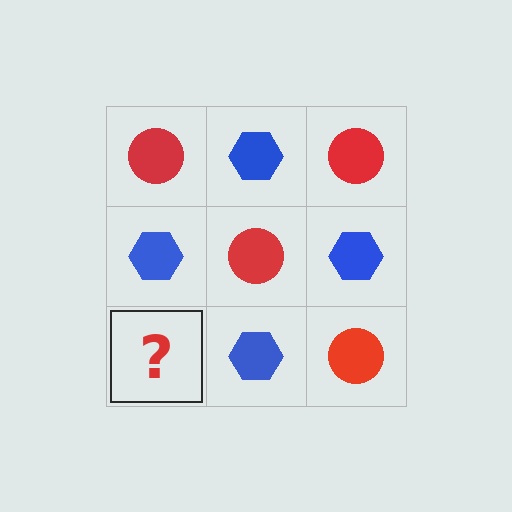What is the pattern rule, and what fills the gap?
The rule is that it alternates red circle and blue hexagon in a checkerboard pattern. The gap should be filled with a red circle.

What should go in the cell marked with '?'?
The missing cell should contain a red circle.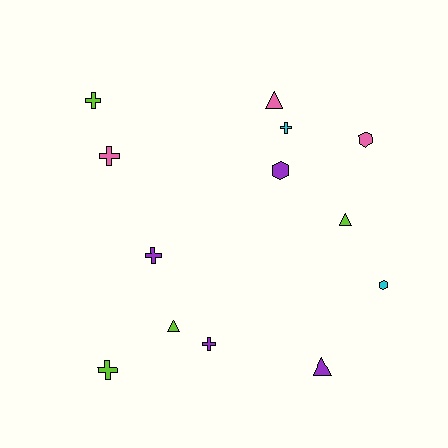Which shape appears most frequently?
Cross, with 6 objects.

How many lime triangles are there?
There are 2 lime triangles.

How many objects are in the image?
There are 13 objects.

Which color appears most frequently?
Purple, with 4 objects.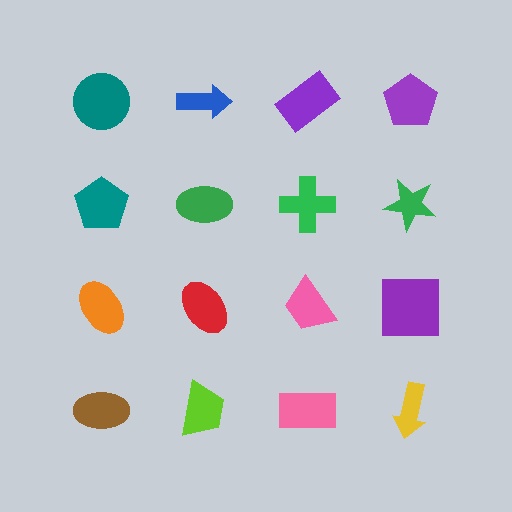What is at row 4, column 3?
A pink rectangle.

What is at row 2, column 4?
A green star.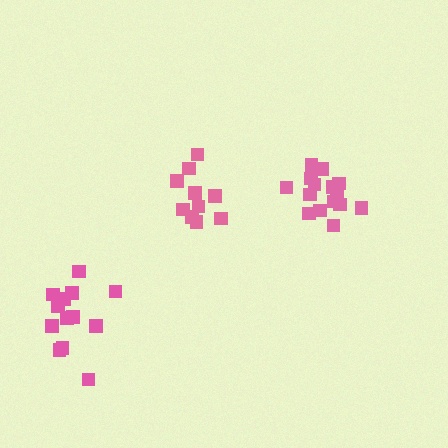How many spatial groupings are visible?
There are 3 spatial groupings.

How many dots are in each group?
Group 1: 16 dots, Group 2: 11 dots, Group 3: 13 dots (40 total).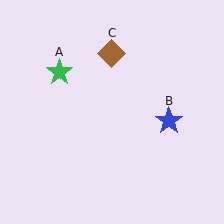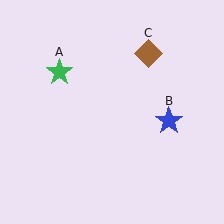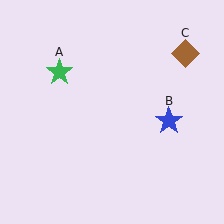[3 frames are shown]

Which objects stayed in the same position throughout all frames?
Green star (object A) and blue star (object B) remained stationary.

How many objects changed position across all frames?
1 object changed position: brown diamond (object C).